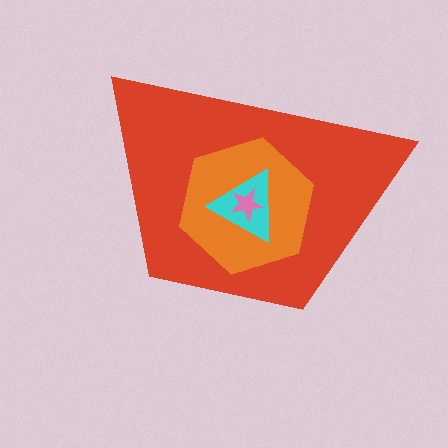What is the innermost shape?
The pink star.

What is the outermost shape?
The red trapezoid.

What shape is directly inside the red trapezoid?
The orange hexagon.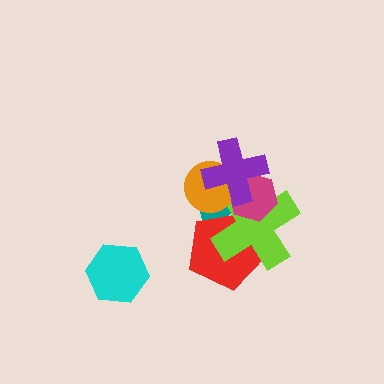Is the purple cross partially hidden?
No, no other shape covers it.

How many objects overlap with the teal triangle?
5 objects overlap with the teal triangle.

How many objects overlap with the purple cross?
4 objects overlap with the purple cross.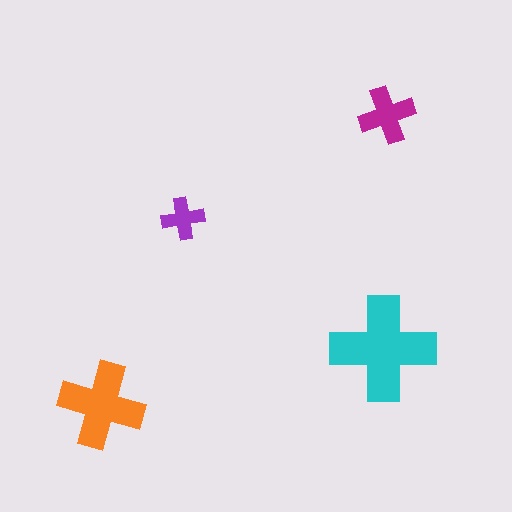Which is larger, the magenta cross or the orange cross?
The orange one.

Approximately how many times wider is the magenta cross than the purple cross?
About 1.5 times wider.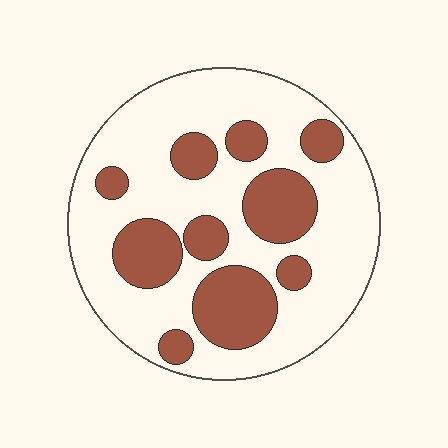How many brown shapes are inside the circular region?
10.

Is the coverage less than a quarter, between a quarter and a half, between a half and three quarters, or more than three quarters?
Between a quarter and a half.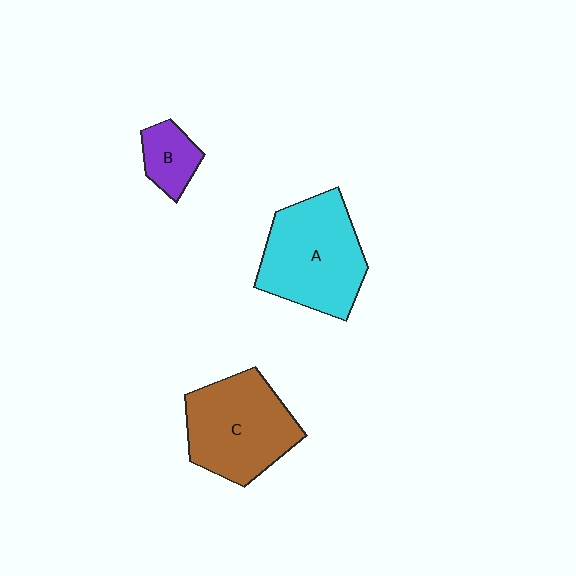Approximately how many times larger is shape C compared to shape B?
Approximately 2.8 times.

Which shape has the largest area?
Shape A (cyan).